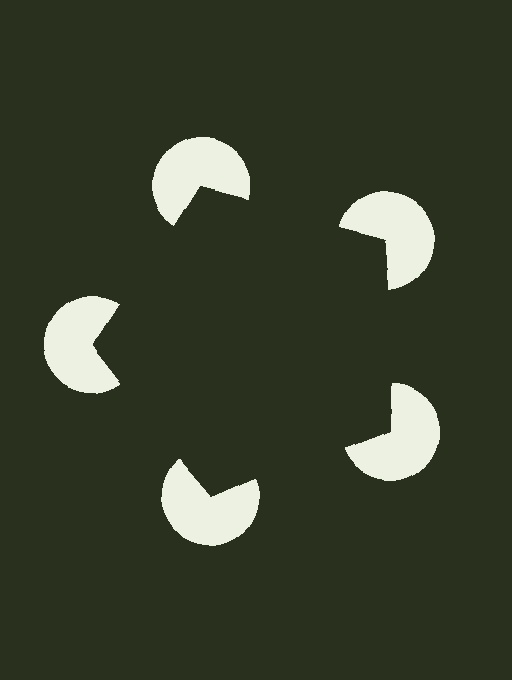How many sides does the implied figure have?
5 sides.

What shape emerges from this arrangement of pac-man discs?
An illusory pentagon — its edges are inferred from the aligned wedge cuts in the pac-man discs, not physically drawn.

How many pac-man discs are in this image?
There are 5 — one at each vertex of the illusory pentagon.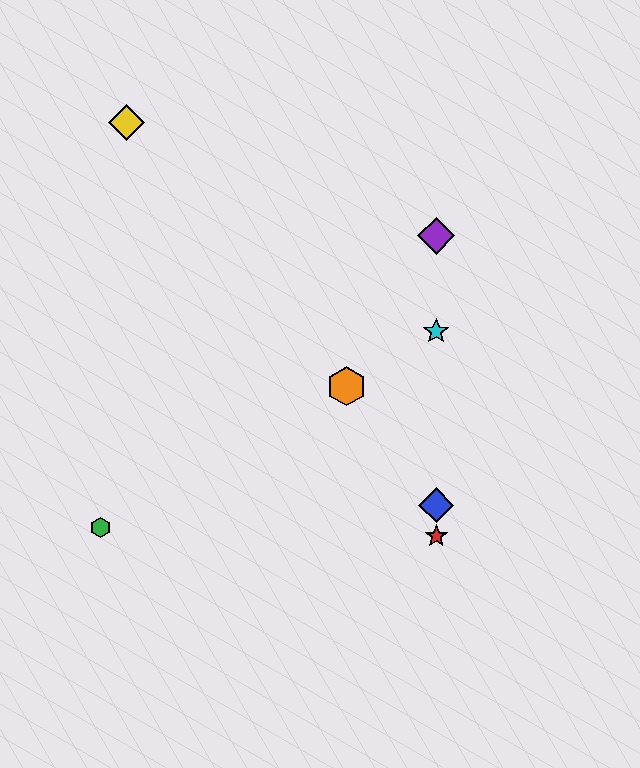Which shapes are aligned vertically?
The red star, the blue diamond, the purple diamond, the cyan star are aligned vertically.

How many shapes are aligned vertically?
4 shapes (the red star, the blue diamond, the purple diamond, the cyan star) are aligned vertically.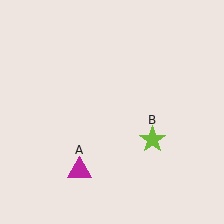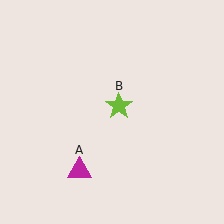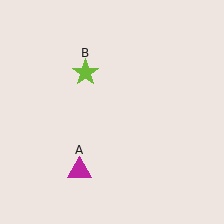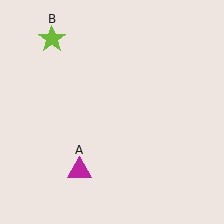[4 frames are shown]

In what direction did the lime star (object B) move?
The lime star (object B) moved up and to the left.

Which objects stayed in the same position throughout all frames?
Magenta triangle (object A) remained stationary.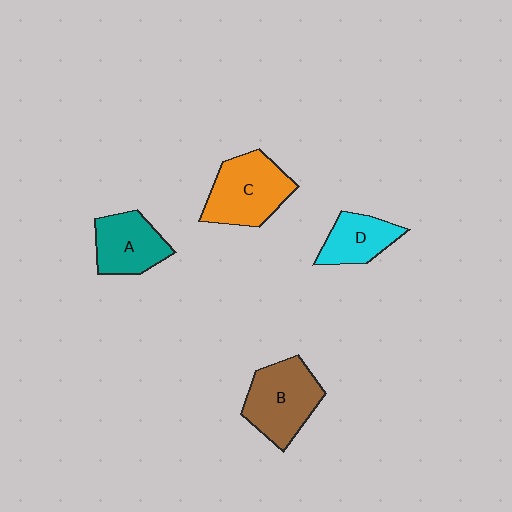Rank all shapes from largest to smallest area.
From largest to smallest: B (brown), C (orange), A (teal), D (cyan).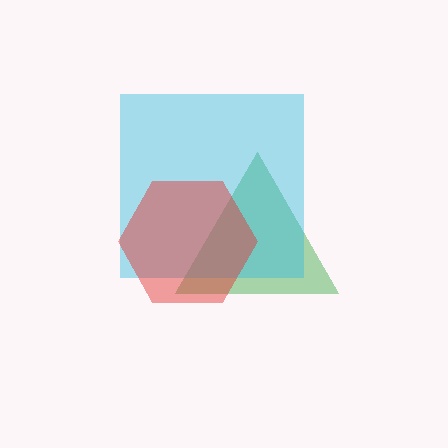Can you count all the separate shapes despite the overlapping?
Yes, there are 3 separate shapes.